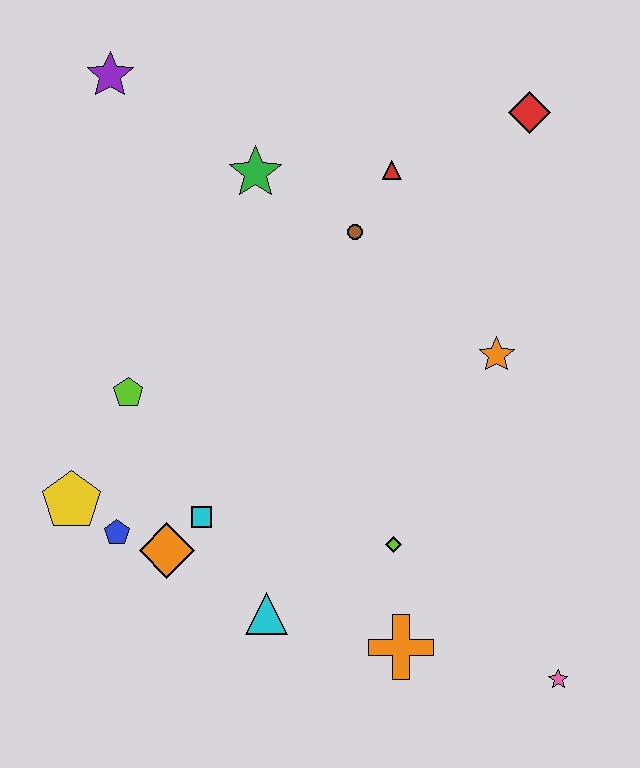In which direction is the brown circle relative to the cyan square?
The brown circle is above the cyan square.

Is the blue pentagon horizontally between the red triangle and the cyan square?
No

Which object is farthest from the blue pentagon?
The red diamond is farthest from the blue pentagon.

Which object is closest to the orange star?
The brown circle is closest to the orange star.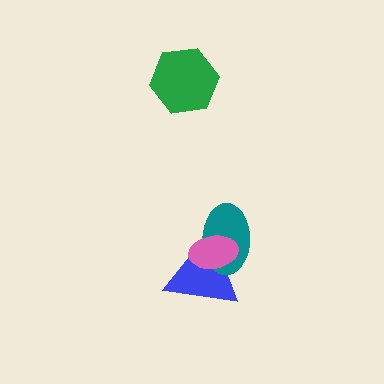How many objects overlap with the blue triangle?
2 objects overlap with the blue triangle.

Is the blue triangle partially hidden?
Yes, it is partially covered by another shape.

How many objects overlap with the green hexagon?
0 objects overlap with the green hexagon.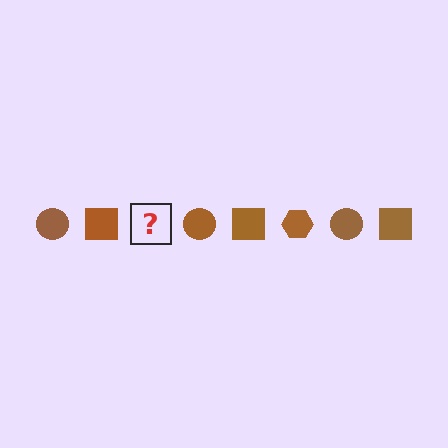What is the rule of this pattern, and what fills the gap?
The rule is that the pattern cycles through circle, square, hexagon shapes in brown. The gap should be filled with a brown hexagon.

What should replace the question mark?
The question mark should be replaced with a brown hexagon.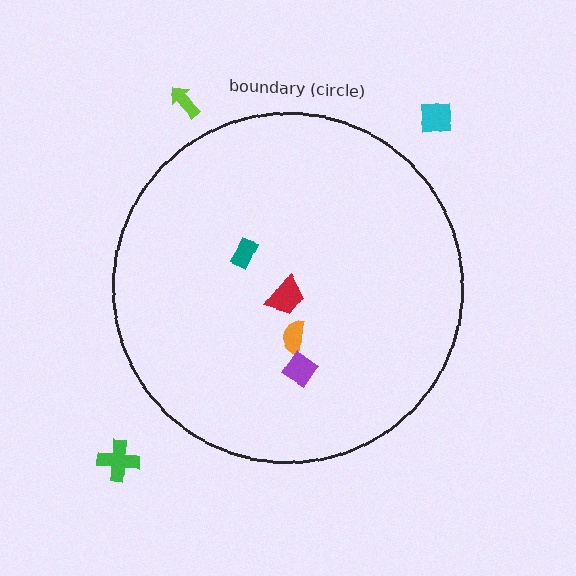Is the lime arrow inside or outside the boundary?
Outside.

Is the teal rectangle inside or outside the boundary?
Inside.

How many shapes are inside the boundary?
4 inside, 3 outside.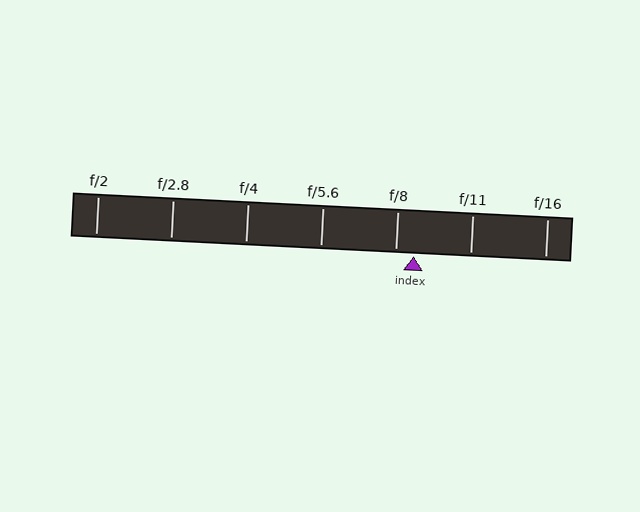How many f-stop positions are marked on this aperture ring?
There are 7 f-stop positions marked.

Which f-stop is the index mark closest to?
The index mark is closest to f/8.